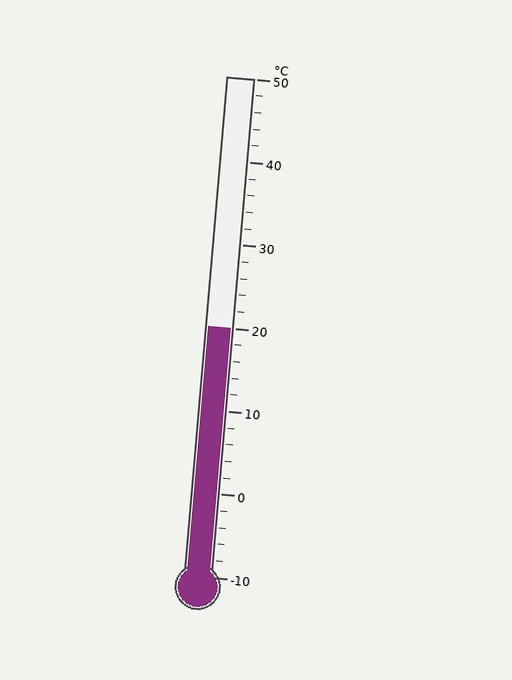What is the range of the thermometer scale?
The thermometer scale ranges from -10°C to 50°C.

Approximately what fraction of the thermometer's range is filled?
The thermometer is filled to approximately 50% of its range.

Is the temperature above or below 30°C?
The temperature is below 30°C.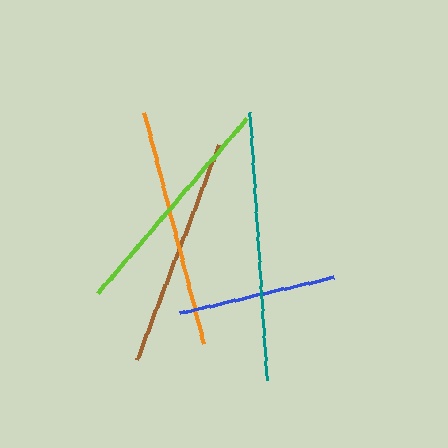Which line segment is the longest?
The teal line is the longest at approximately 268 pixels.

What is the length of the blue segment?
The blue segment is approximately 157 pixels long.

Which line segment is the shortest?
The blue line is the shortest at approximately 157 pixels.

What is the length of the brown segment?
The brown segment is approximately 230 pixels long.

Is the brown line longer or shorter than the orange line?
The orange line is longer than the brown line.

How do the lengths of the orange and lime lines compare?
The orange and lime lines are approximately the same length.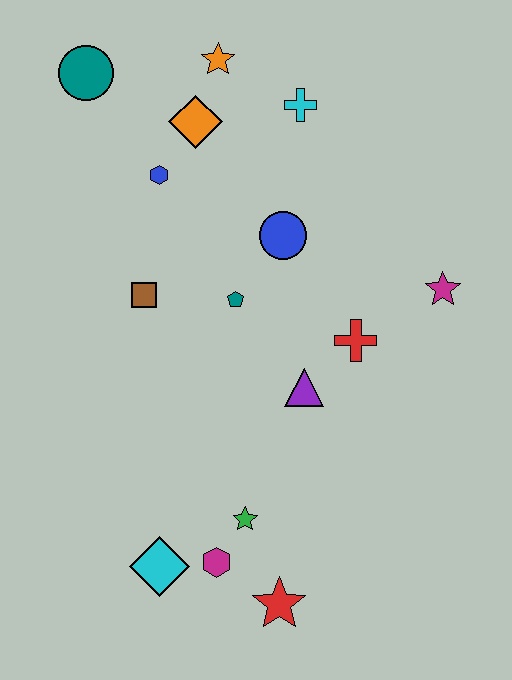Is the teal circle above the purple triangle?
Yes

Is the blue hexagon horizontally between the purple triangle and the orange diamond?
No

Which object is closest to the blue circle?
The teal pentagon is closest to the blue circle.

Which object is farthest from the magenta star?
The teal circle is farthest from the magenta star.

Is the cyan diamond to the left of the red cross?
Yes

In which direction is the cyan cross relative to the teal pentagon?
The cyan cross is above the teal pentagon.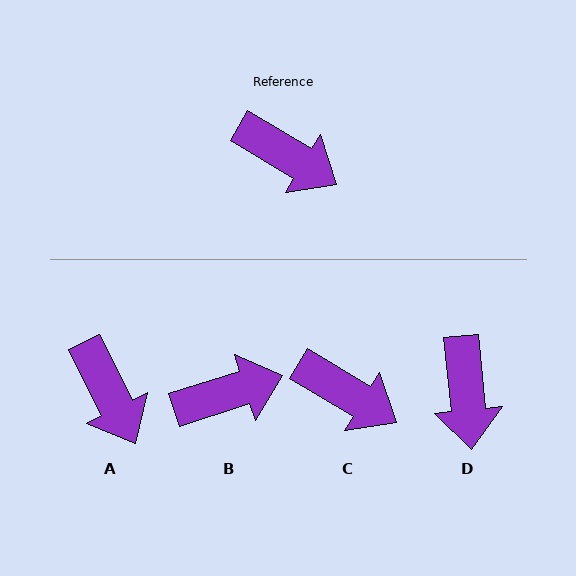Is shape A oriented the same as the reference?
No, it is off by about 32 degrees.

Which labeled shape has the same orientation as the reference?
C.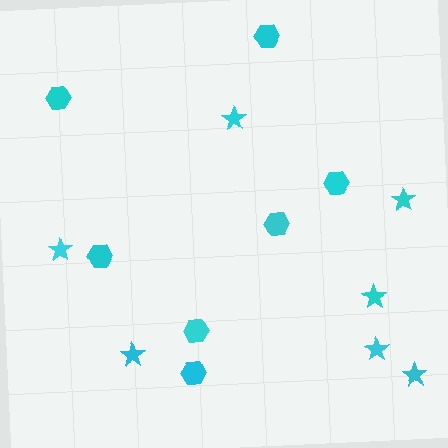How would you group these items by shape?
There are 2 groups: one group of hexagons (7) and one group of stars (7).